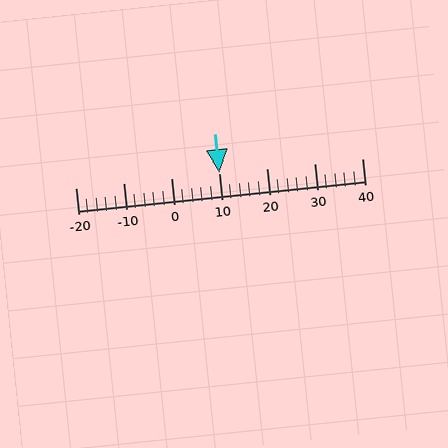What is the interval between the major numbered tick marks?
The major tick marks are spaced 10 units apart.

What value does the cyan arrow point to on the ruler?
The cyan arrow points to approximately 10.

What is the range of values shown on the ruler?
The ruler shows values from -20 to 40.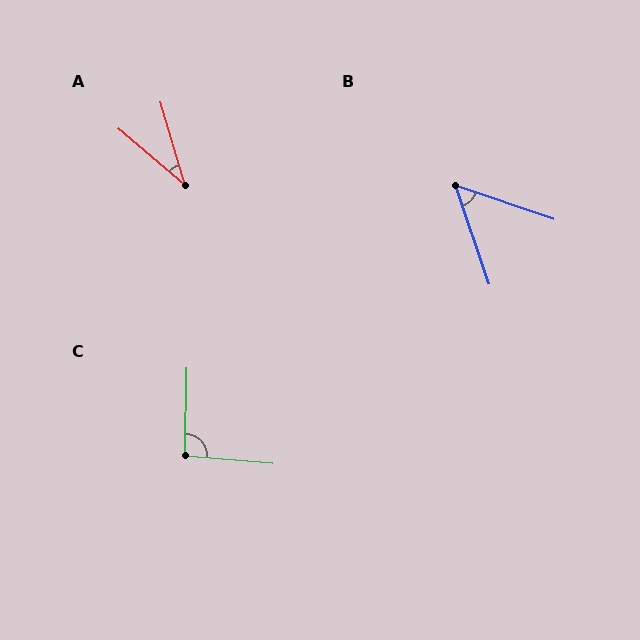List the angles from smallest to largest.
A (33°), B (53°), C (94°).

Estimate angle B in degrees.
Approximately 53 degrees.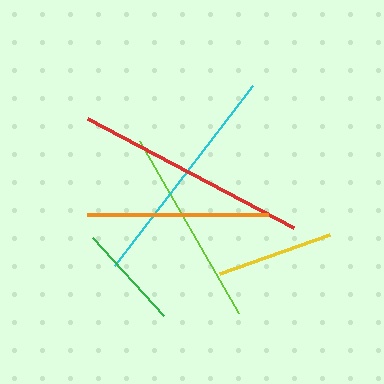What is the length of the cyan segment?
The cyan segment is approximately 227 pixels long.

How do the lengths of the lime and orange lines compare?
The lime and orange lines are approximately the same length.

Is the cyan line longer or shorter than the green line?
The cyan line is longer than the green line.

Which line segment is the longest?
The red line is the longest at approximately 233 pixels.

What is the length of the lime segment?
The lime segment is approximately 198 pixels long.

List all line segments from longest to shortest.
From longest to shortest: red, cyan, lime, orange, yellow, green.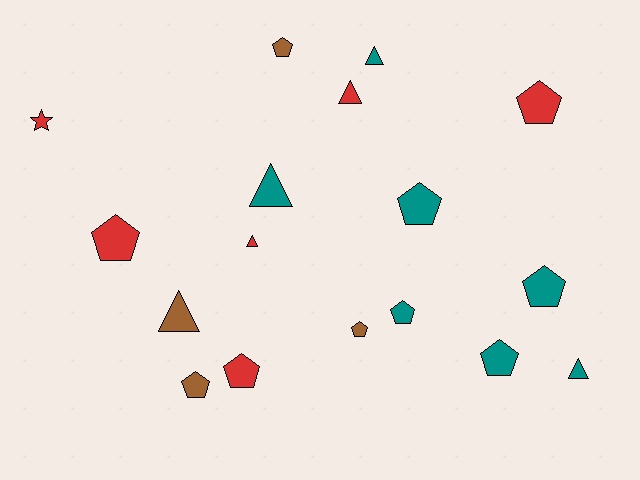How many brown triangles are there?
There is 1 brown triangle.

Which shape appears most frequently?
Pentagon, with 10 objects.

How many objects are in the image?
There are 17 objects.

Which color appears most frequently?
Teal, with 7 objects.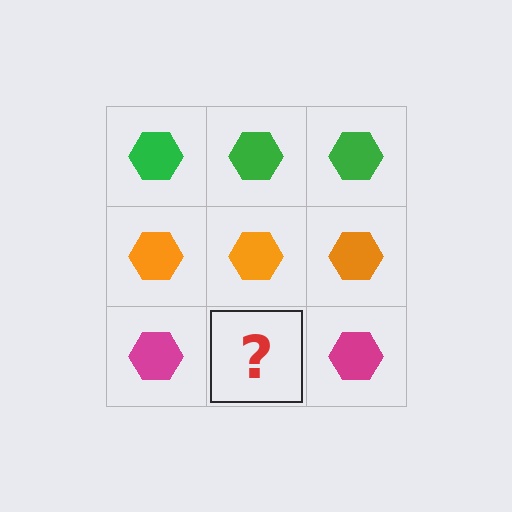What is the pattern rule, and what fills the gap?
The rule is that each row has a consistent color. The gap should be filled with a magenta hexagon.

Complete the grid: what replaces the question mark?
The question mark should be replaced with a magenta hexagon.